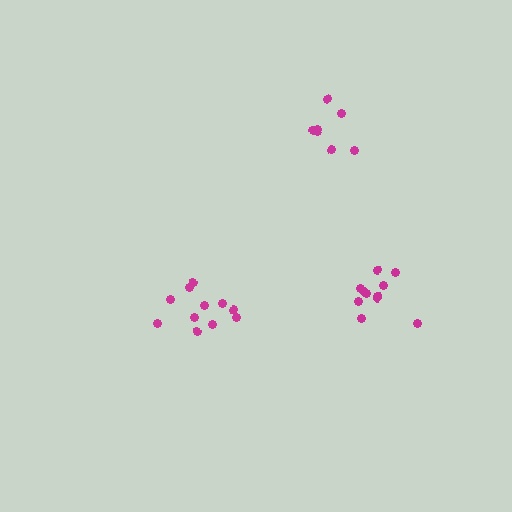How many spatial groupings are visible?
There are 3 spatial groupings.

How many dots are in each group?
Group 1: 11 dots, Group 2: 7 dots, Group 3: 11 dots (29 total).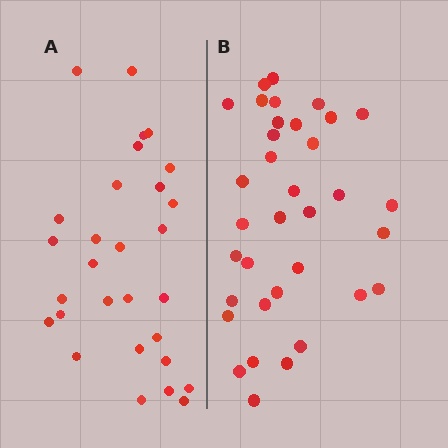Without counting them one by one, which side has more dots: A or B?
Region B (the right region) has more dots.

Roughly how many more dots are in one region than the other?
Region B has about 6 more dots than region A.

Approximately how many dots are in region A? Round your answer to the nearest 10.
About 30 dots. (The exact count is 29, which rounds to 30.)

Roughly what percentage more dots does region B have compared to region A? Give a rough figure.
About 20% more.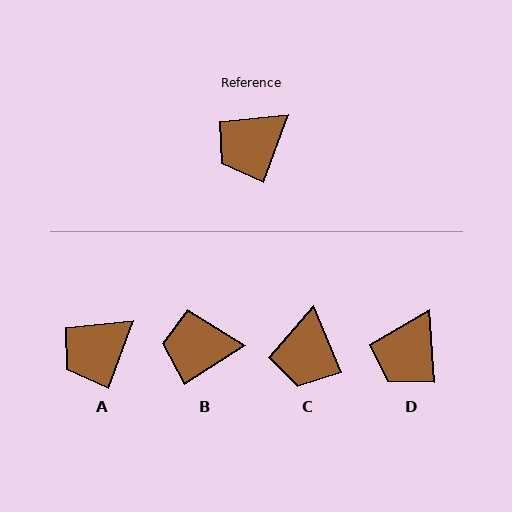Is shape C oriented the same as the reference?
No, it is off by about 43 degrees.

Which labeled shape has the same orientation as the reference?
A.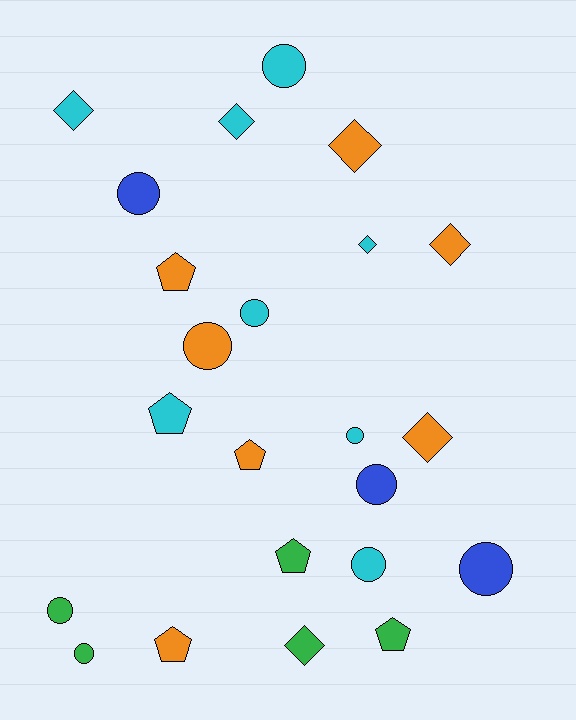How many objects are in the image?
There are 23 objects.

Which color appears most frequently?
Cyan, with 8 objects.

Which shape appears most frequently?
Circle, with 10 objects.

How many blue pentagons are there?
There are no blue pentagons.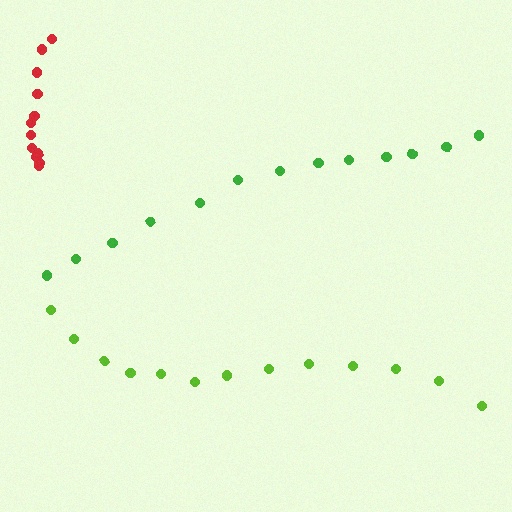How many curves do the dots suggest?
There are 3 distinct paths.